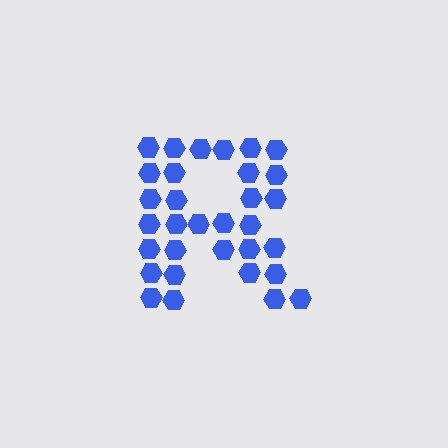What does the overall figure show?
The overall figure shows the letter R.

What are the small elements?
The small elements are hexagons.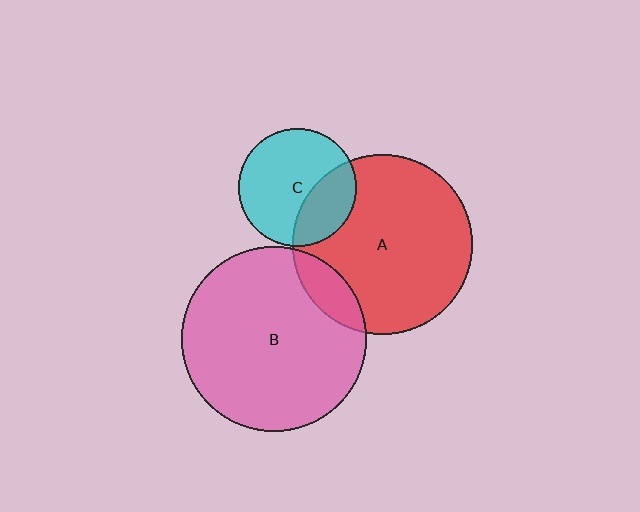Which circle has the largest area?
Circle B (pink).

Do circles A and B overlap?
Yes.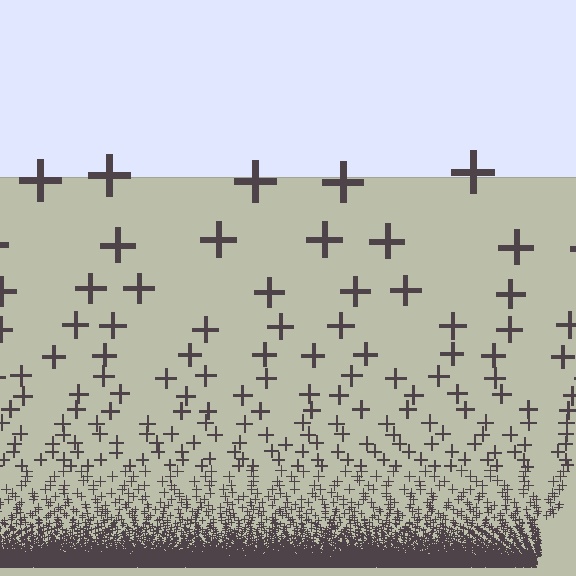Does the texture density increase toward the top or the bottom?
Density increases toward the bottom.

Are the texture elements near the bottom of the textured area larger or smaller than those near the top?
Smaller. The gradient is inverted — elements near the bottom are smaller and denser.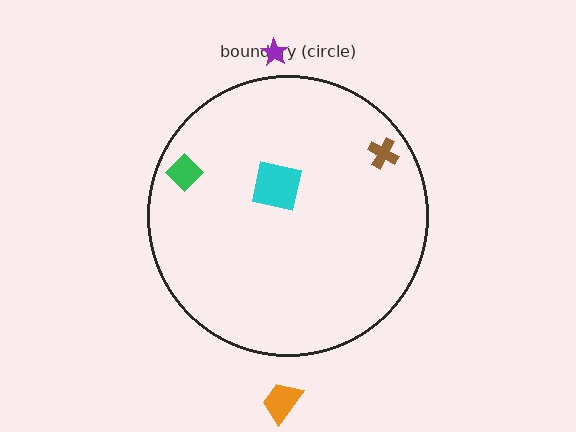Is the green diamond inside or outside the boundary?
Inside.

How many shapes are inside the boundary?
3 inside, 2 outside.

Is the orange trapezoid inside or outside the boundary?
Outside.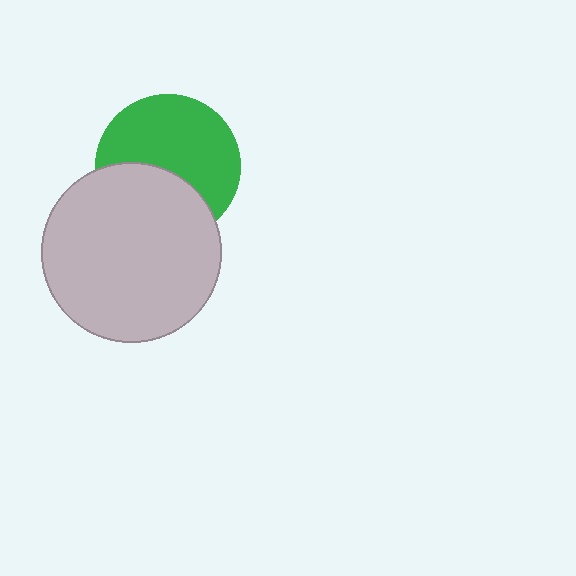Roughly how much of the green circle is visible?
About half of it is visible (roughly 61%).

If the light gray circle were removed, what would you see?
You would see the complete green circle.